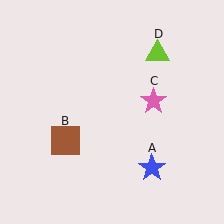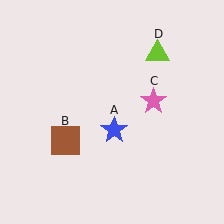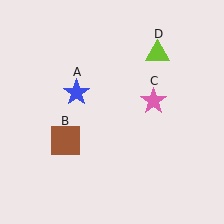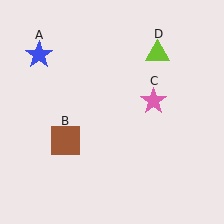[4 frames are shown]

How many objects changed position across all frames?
1 object changed position: blue star (object A).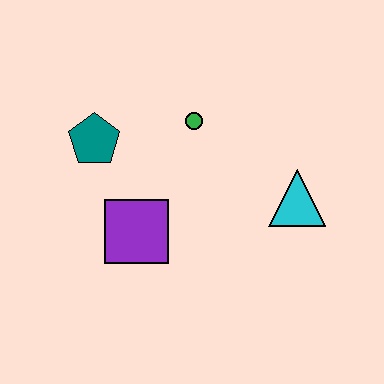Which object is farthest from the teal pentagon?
The cyan triangle is farthest from the teal pentagon.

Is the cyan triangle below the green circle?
Yes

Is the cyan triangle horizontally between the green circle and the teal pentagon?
No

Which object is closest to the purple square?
The teal pentagon is closest to the purple square.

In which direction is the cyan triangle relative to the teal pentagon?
The cyan triangle is to the right of the teal pentagon.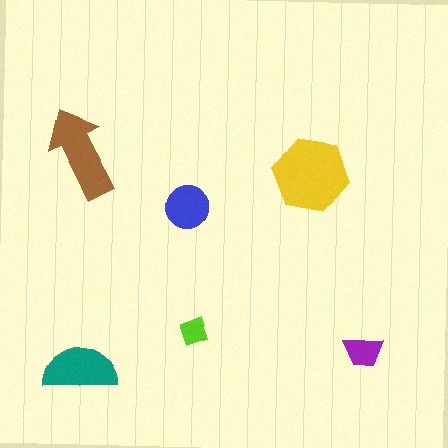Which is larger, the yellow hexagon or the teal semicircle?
The yellow hexagon.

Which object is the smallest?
The lime diamond.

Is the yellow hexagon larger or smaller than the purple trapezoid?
Larger.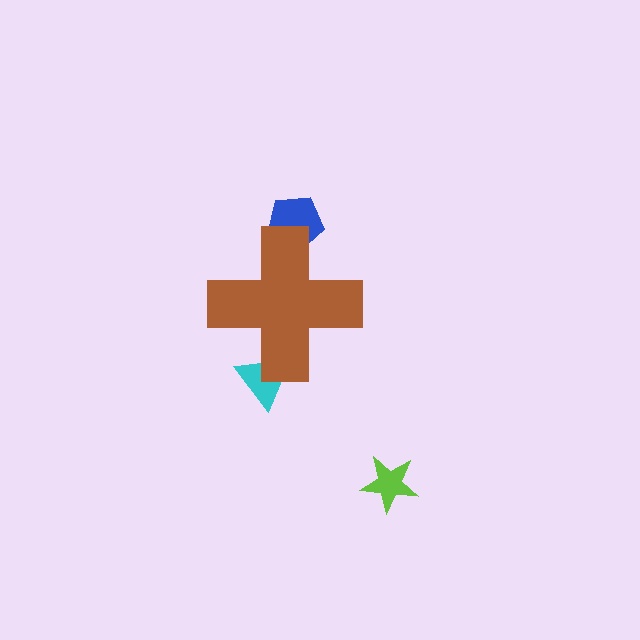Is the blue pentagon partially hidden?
Yes, the blue pentagon is partially hidden behind the brown cross.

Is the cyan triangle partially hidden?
Yes, the cyan triangle is partially hidden behind the brown cross.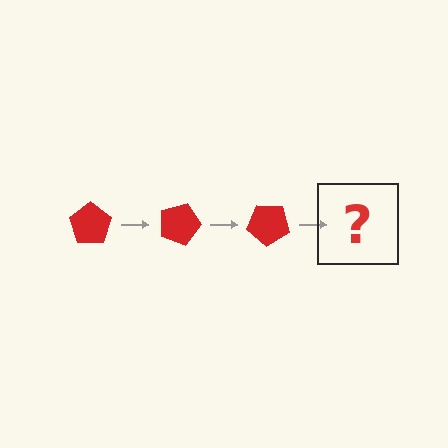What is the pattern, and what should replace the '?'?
The pattern is that the pentagon rotates 20 degrees each step. The '?' should be a red pentagon rotated 60 degrees.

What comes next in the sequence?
The next element should be a red pentagon rotated 60 degrees.